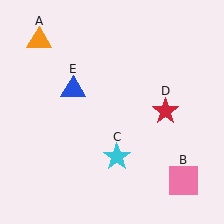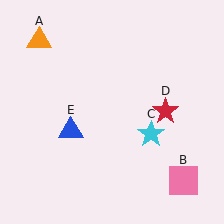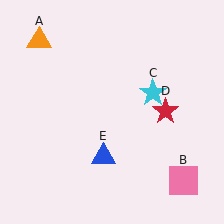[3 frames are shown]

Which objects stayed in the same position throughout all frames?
Orange triangle (object A) and pink square (object B) and red star (object D) remained stationary.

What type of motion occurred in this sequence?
The cyan star (object C), blue triangle (object E) rotated counterclockwise around the center of the scene.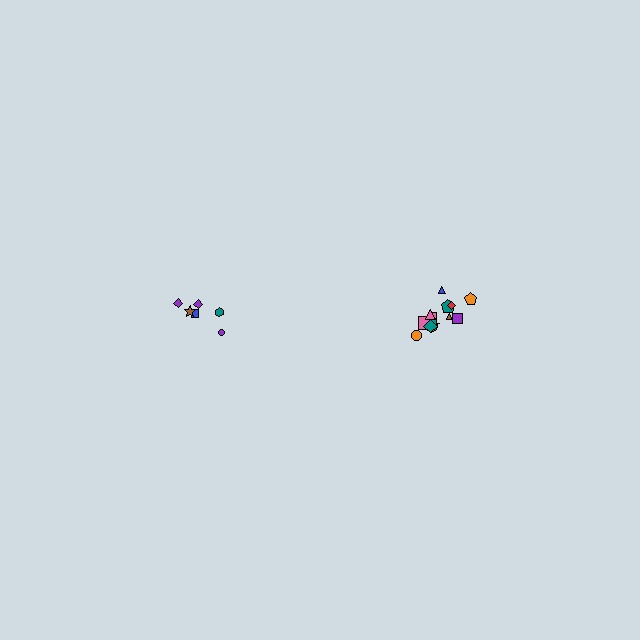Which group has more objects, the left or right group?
The right group.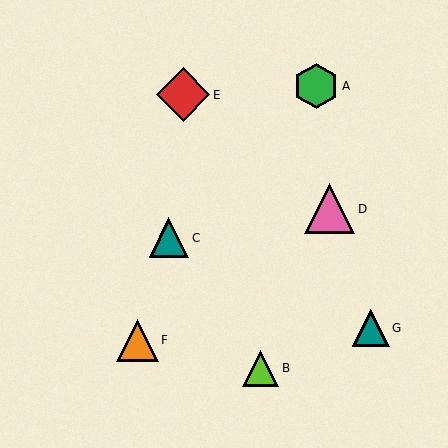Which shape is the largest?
The red diamond (labeled E) is the largest.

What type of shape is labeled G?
Shape G is a teal triangle.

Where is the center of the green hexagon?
The center of the green hexagon is at (316, 86).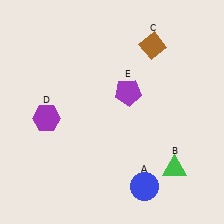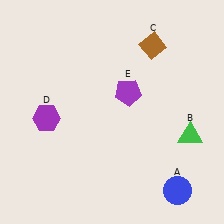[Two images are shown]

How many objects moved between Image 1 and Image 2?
2 objects moved between the two images.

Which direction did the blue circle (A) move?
The blue circle (A) moved right.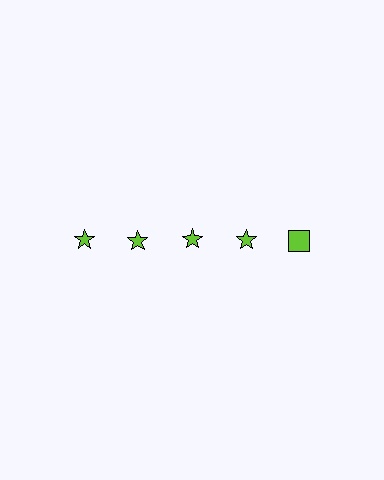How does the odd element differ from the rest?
It has a different shape: square instead of star.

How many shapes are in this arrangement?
There are 5 shapes arranged in a grid pattern.